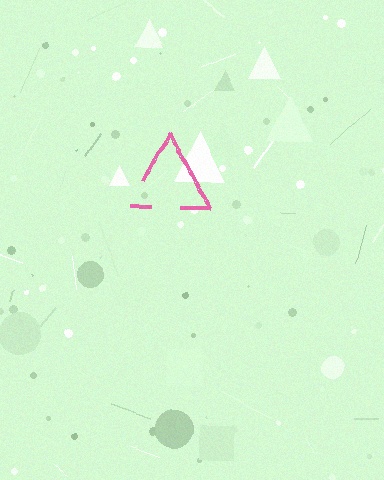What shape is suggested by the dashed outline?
The dashed outline suggests a triangle.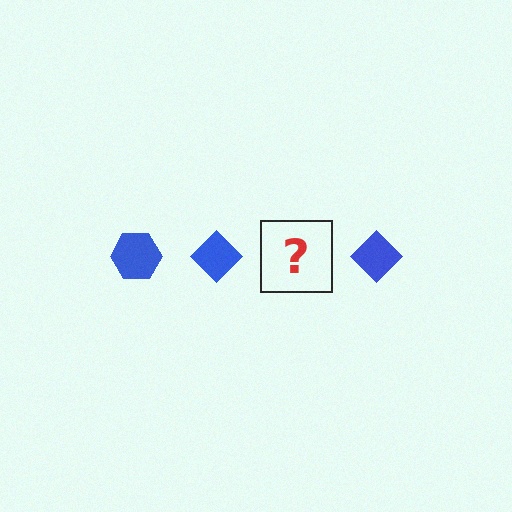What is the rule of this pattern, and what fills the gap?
The rule is that the pattern cycles through hexagon, diamond shapes in blue. The gap should be filled with a blue hexagon.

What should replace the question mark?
The question mark should be replaced with a blue hexagon.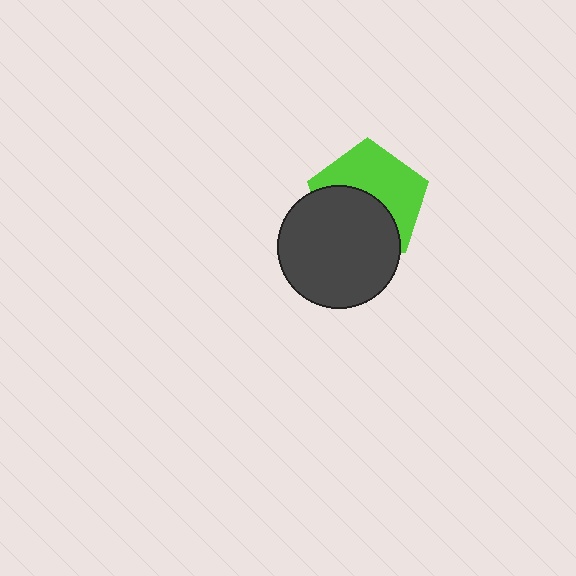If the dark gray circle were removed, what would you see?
You would see the complete lime pentagon.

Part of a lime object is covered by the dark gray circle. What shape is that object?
It is a pentagon.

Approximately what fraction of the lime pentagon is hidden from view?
Roughly 48% of the lime pentagon is hidden behind the dark gray circle.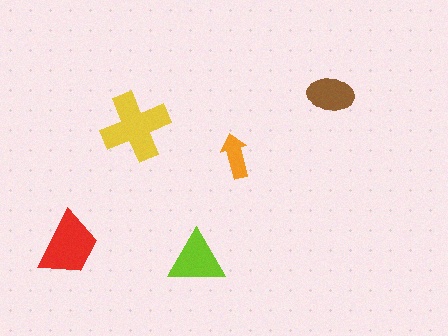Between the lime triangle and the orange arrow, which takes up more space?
The lime triangle.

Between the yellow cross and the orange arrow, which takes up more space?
The yellow cross.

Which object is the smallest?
The orange arrow.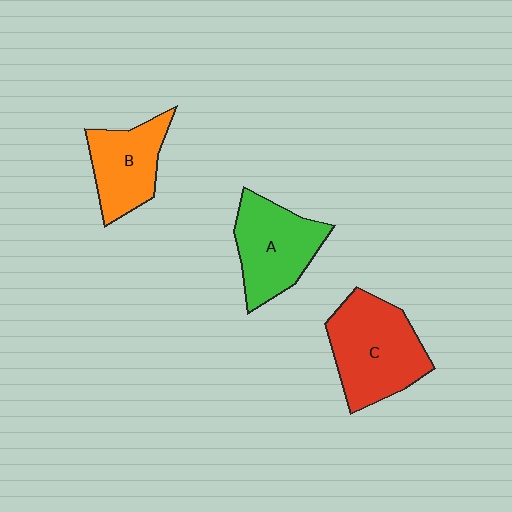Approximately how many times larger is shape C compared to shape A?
Approximately 1.2 times.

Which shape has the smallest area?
Shape B (orange).